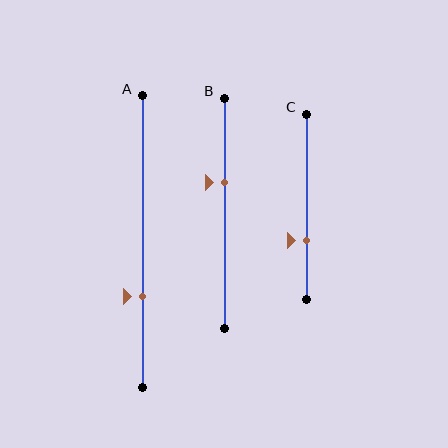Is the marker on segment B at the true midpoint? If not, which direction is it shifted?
No, the marker on segment B is shifted upward by about 13% of the segment length.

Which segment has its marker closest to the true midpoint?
Segment B has its marker closest to the true midpoint.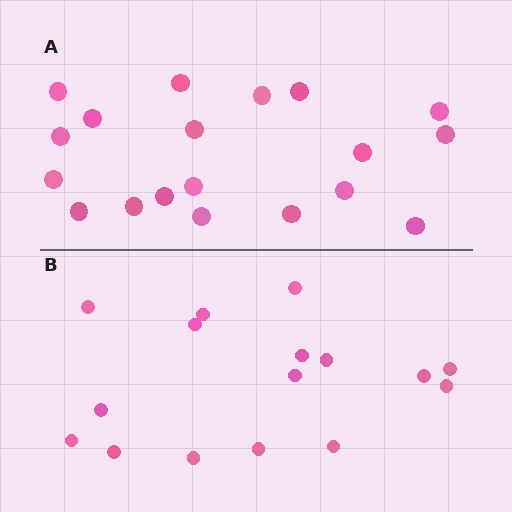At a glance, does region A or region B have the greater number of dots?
Region A (the top region) has more dots.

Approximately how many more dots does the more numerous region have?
Region A has just a few more — roughly 2 or 3 more dots than region B.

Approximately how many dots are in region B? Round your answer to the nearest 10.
About 20 dots. (The exact count is 16, which rounds to 20.)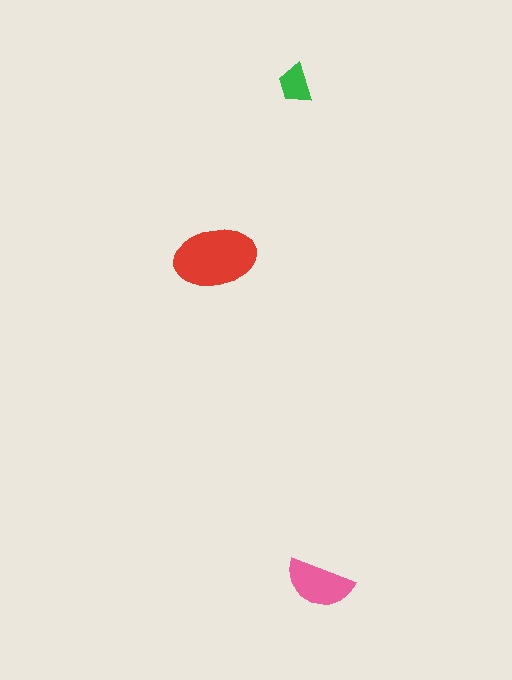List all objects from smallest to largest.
The green trapezoid, the pink semicircle, the red ellipse.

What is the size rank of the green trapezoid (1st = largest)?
3rd.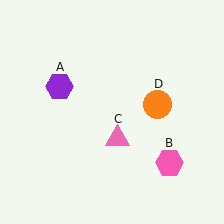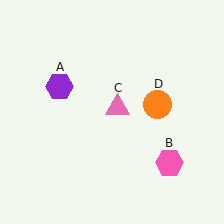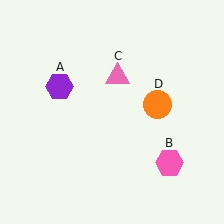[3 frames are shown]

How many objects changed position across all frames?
1 object changed position: pink triangle (object C).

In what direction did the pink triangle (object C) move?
The pink triangle (object C) moved up.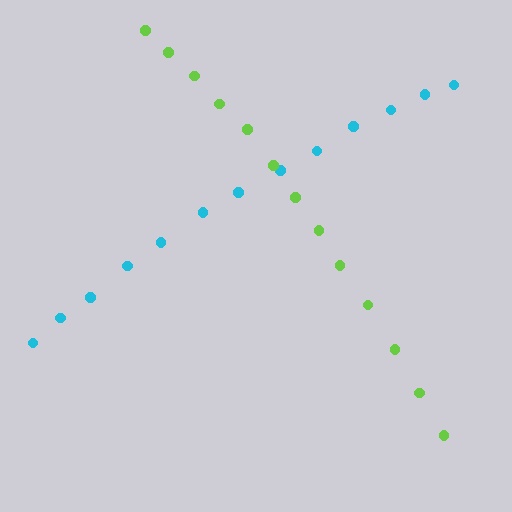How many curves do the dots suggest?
There are 2 distinct paths.